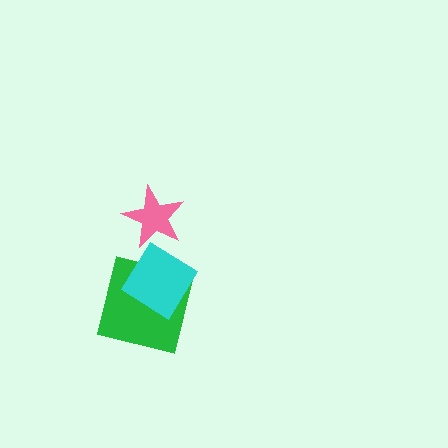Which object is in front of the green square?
The cyan diamond is in front of the green square.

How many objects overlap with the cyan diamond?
1 object overlaps with the cyan diamond.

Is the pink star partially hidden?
No, no other shape covers it.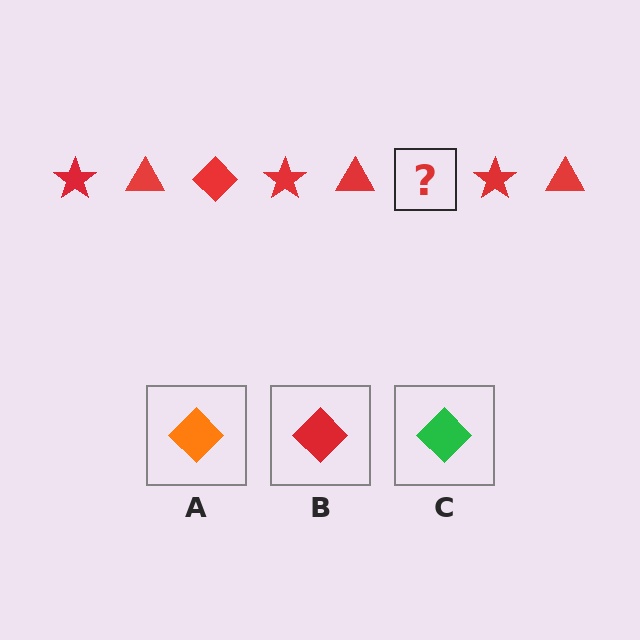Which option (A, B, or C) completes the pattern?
B.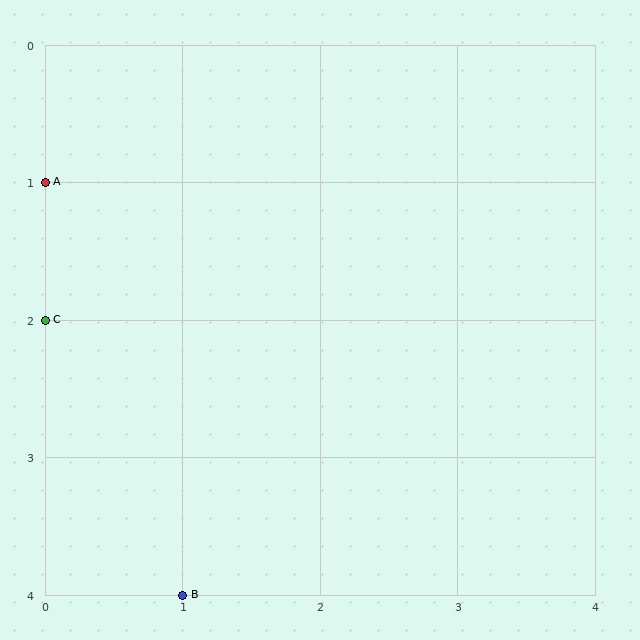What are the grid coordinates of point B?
Point B is at grid coordinates (1, 4).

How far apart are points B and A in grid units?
Points B and A are 1 column and 3 rows apart (about 3.2 grid units diagonally).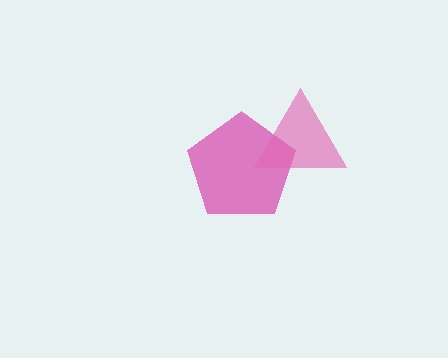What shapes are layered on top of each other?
The layered shapes are: a magenta pentagon, a pink triangle.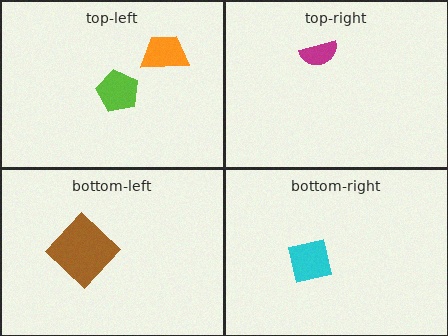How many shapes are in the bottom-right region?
1.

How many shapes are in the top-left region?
2.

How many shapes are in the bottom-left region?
1.